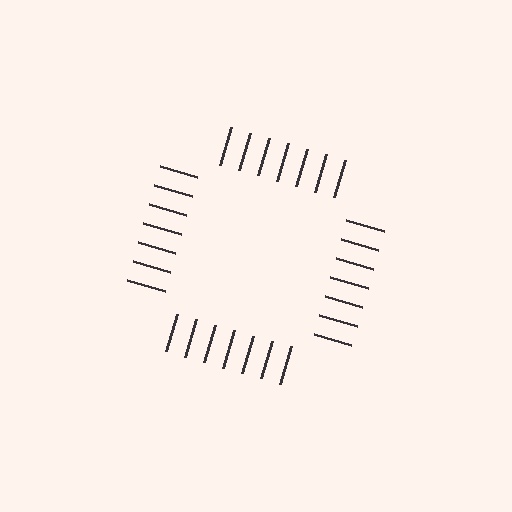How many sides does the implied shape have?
4 sides — the line-ends trace a square.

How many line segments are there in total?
28 — 7 along each of the 4 edges.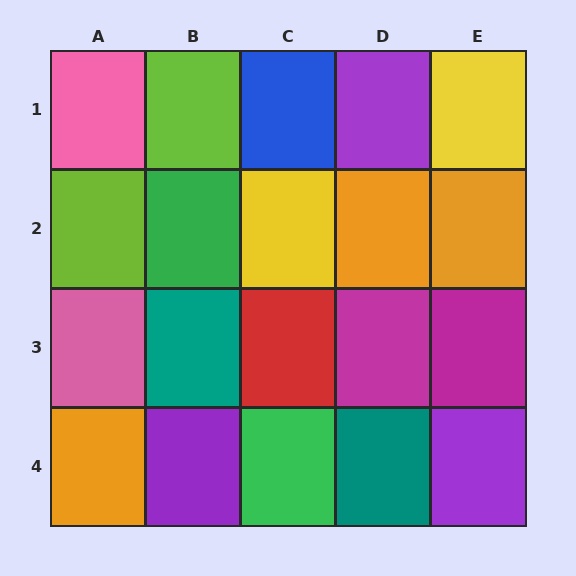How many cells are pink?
2 cells are pink.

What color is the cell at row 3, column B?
Teal.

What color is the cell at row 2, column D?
Orange.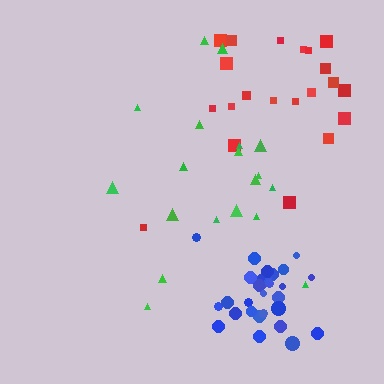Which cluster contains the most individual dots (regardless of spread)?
Blue (29).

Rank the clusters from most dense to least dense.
blue, red, green.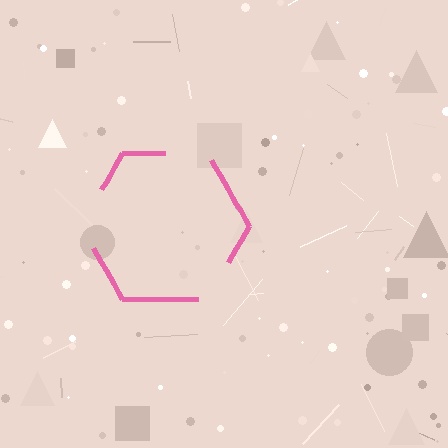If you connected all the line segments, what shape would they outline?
They would outline a hexagon.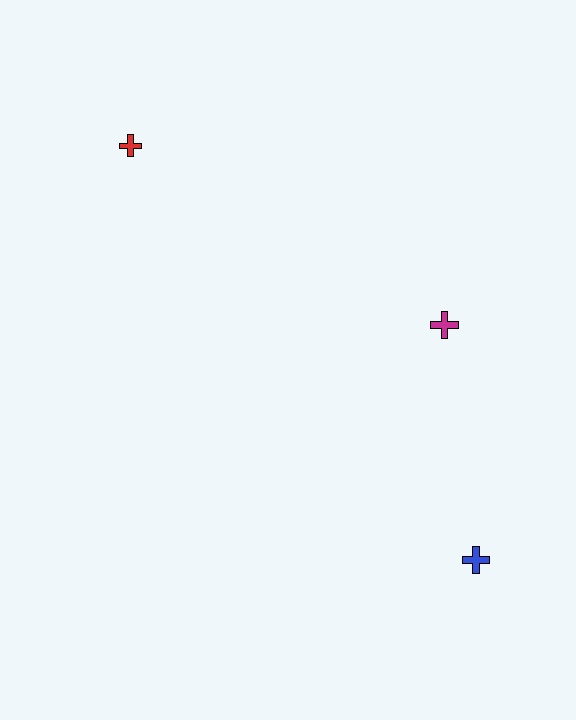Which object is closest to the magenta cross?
The blue cross is closest to the magenta cross.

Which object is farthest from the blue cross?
The red cross is farthest from the blue cross.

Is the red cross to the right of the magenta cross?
No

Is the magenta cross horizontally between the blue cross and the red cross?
Yes